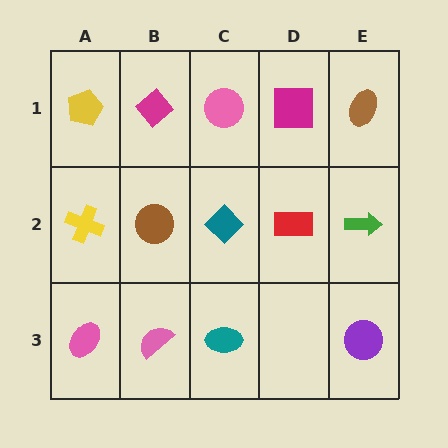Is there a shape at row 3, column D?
No, that cell is empty.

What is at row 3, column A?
A pink ellipse.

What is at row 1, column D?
A magenta square.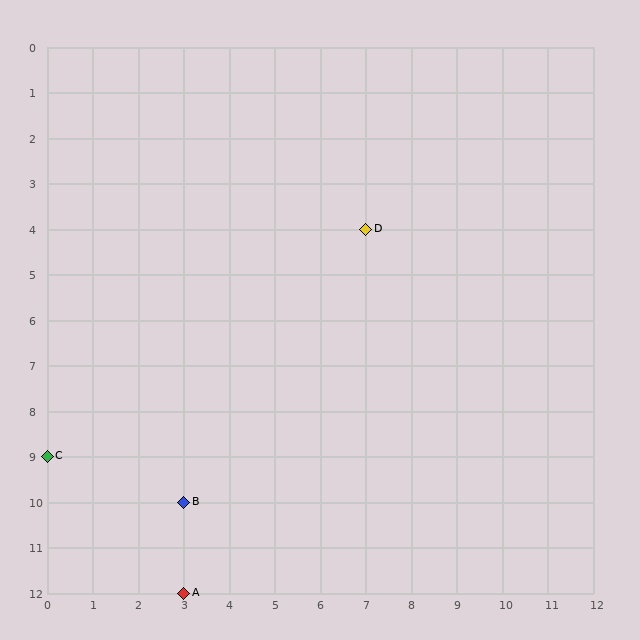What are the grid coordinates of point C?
Point C is at grid coordinates (0, 9).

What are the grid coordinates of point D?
Point D is at grid coordinates (7, 4).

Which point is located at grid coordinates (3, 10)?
Point B is at (3, 10).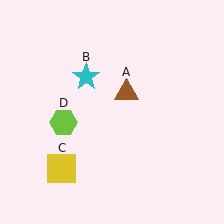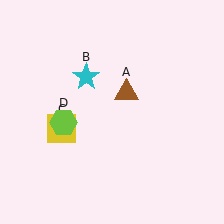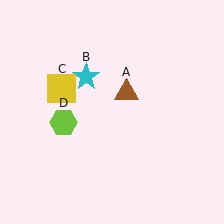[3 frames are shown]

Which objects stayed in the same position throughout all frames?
Brown triangle (object A) and cyan star (object B) and lime hexagon (object D) remained stationary.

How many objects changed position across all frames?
1 object changed position: yellow square (object C).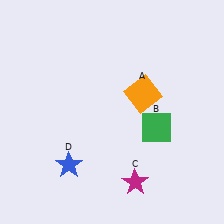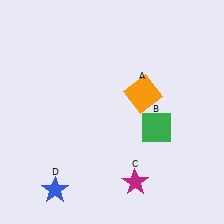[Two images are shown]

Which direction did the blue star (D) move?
The blue star (D) moved down.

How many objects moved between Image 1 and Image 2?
1 object moved between the two images.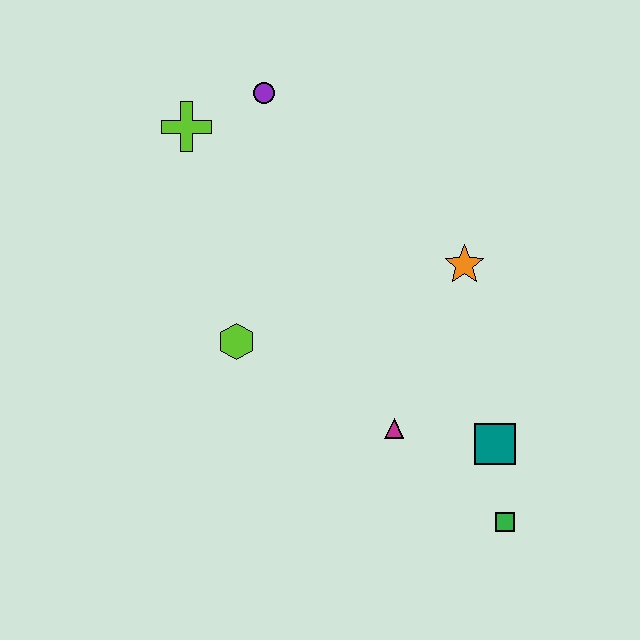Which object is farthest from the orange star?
The lime cross is farthest from the orange star.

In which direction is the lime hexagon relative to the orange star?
The lime hexagon is to the left of the orange star.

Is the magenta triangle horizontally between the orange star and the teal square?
No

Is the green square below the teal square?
Yes